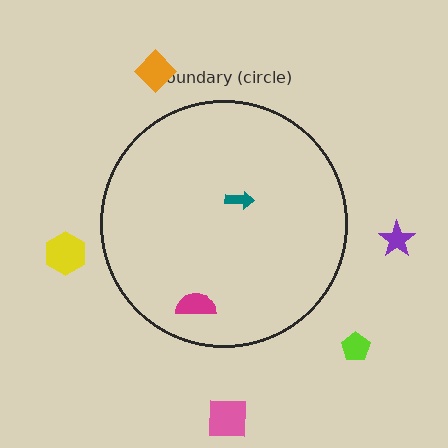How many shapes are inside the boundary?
2 inside, 5 outside.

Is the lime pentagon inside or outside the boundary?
Outside.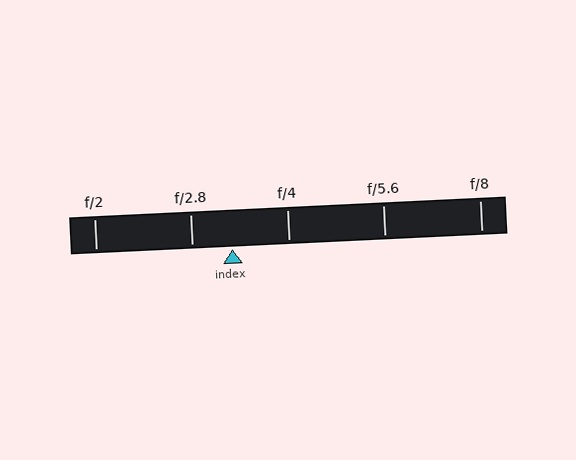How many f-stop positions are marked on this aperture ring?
There are 5 f-stop positions marked.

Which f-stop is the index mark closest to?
The index mark is closest to f/2.8.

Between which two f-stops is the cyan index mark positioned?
The index mark is between f/2.8 and f/4.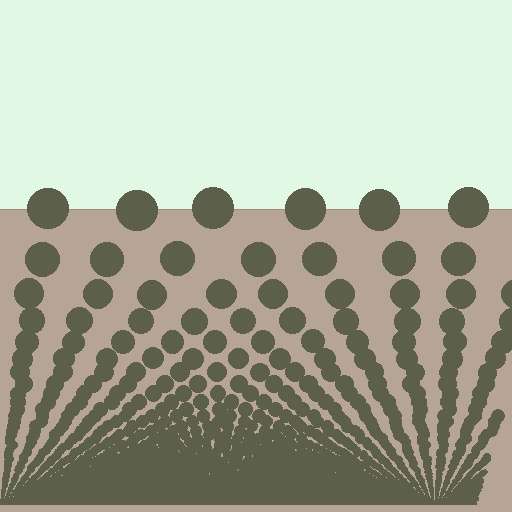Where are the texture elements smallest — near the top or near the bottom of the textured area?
Near the bottom.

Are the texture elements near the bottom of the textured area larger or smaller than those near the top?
Smaller. The gradient is inverted — elements near the bottom are smaller and denser.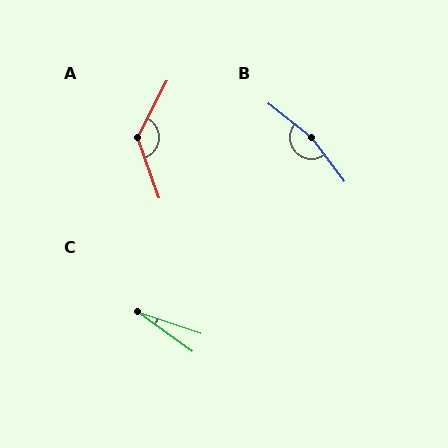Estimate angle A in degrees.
Approximately 133 degrees.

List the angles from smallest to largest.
C (17°), A (133°), B (165°).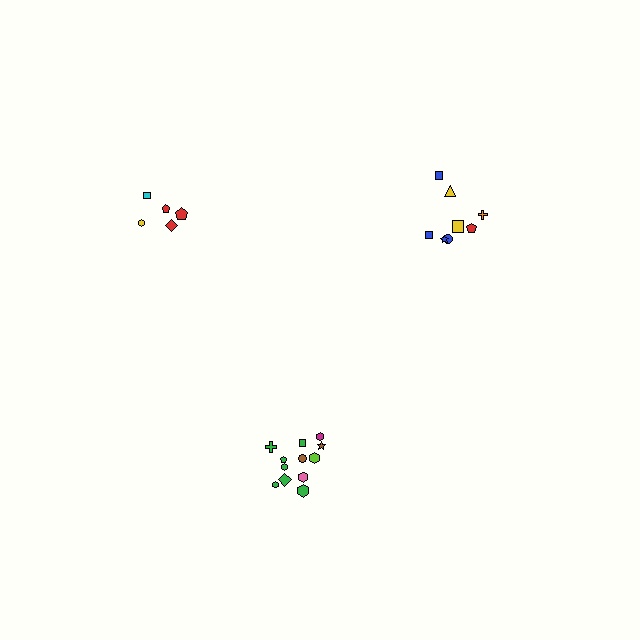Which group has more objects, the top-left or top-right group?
The top-right group.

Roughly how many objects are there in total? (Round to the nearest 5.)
Roughly 25 objects in total.